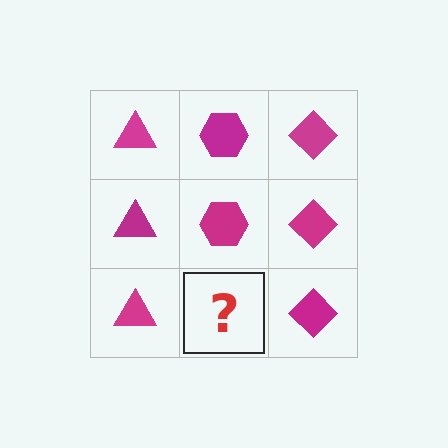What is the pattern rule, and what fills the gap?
The rule is that each column has a consistent shape. The gap should be filled with a magenta hexagon.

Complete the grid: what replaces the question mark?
The question mark should be replaced with a magenta hexagon.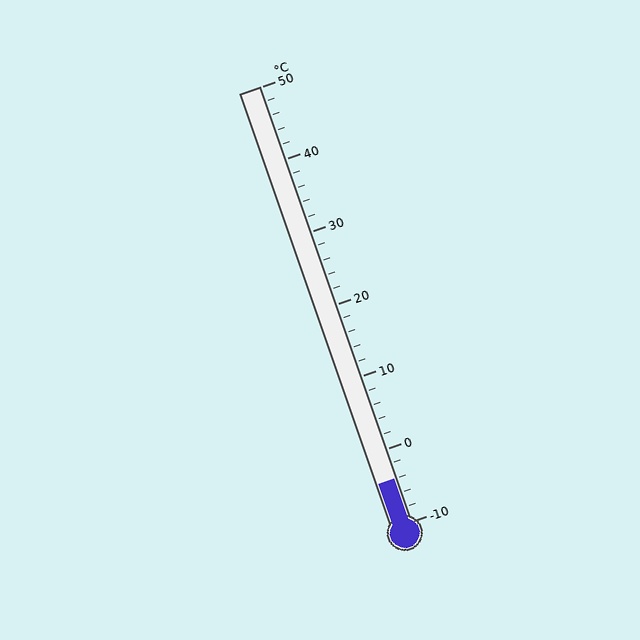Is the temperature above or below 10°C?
The temperature is below 10°C.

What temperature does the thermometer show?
The thermometer shows approximately -4°C.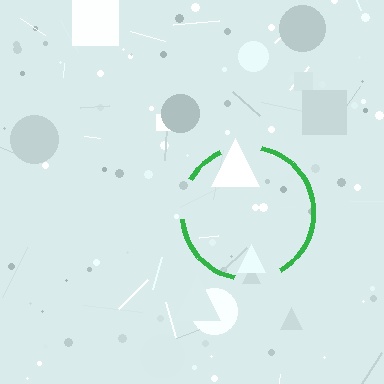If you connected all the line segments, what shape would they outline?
They would outline a circle.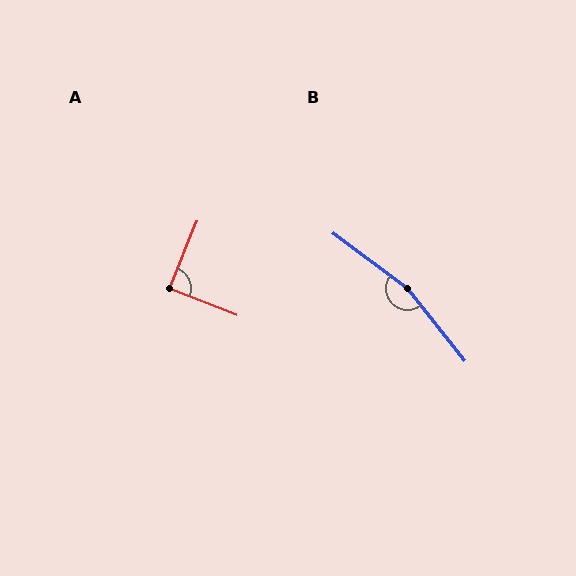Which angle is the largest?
B, at approximately 165 degrees.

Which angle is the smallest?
A, at approximately 90 degrees.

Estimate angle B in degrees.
Approximately 165 degrees.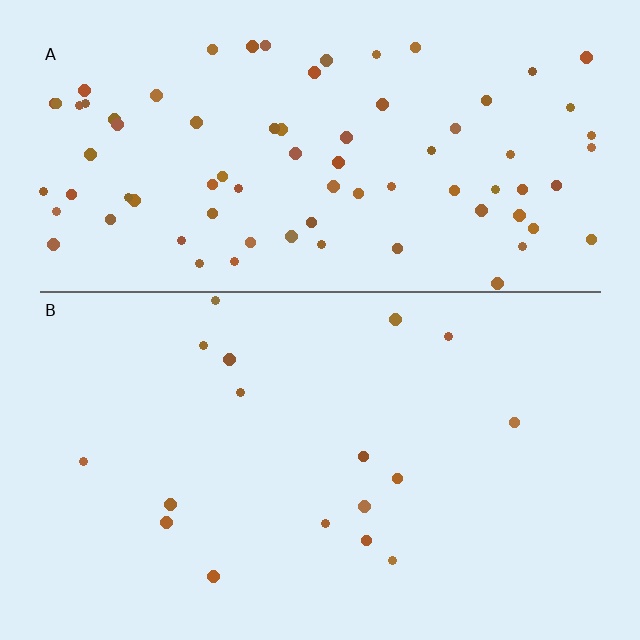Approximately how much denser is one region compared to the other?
Approximately 4.6× — region A over region B.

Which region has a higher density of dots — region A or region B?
A (the top).